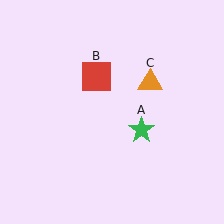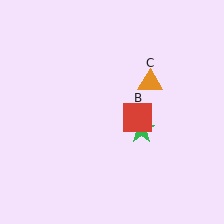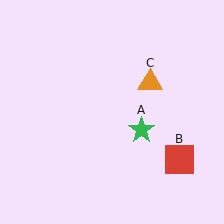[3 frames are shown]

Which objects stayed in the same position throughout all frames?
Green star (object A) and orange triangle (object C) remained stationary.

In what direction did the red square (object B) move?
The red square (object B) moved down and to the right.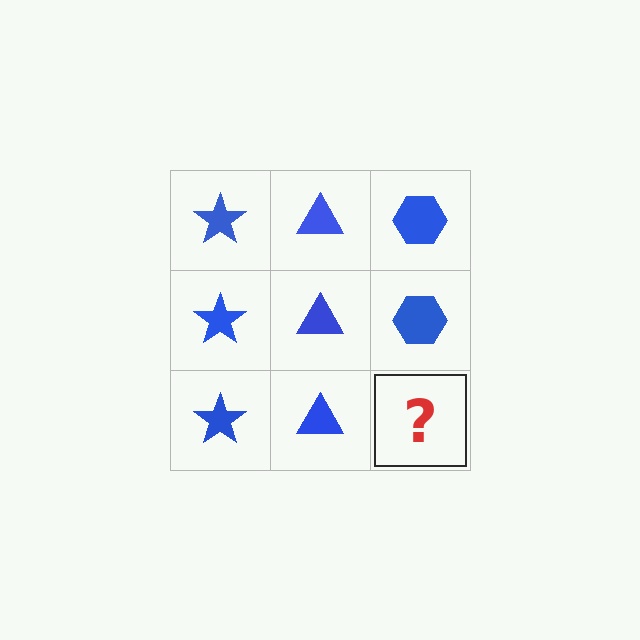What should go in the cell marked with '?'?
The missing cell should contain a blue hexagon.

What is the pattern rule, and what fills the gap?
The rule is that each column has a consistent shape. The gap should be filled with a blue hexagon.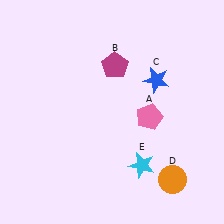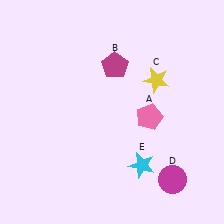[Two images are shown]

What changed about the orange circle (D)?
In Image 1, D is orange. In Image 2, it changed to magenta.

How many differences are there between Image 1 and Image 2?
There are 2 differences between the two images.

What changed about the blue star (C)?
In Image 1, C is blue. In Image 2, it changed to yellow.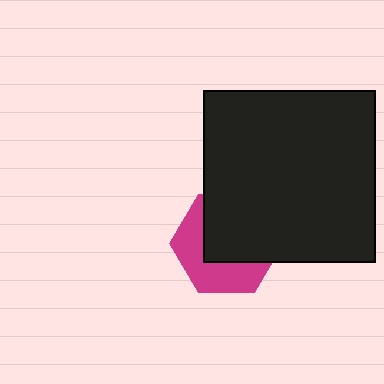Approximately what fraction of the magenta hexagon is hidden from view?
Roughly 56% of the magenta hexagon is hidden behind the black square.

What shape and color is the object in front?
The object in front is a black square.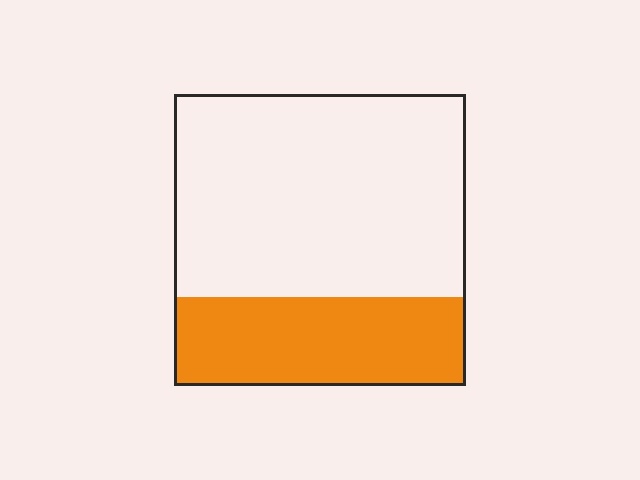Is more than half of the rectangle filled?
No.